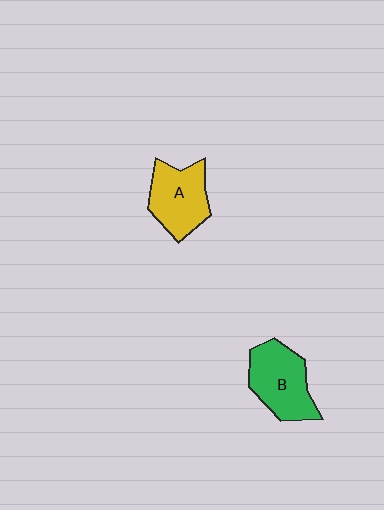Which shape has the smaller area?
Shape A (yellow).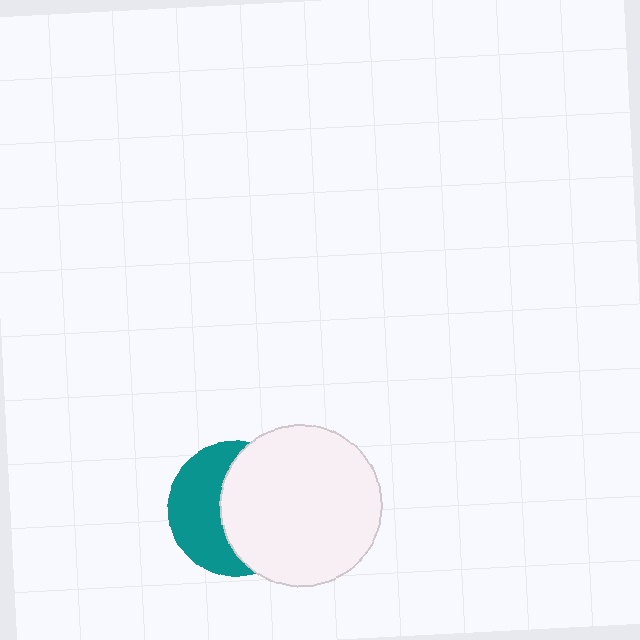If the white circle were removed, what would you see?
You would see the complete teal circle.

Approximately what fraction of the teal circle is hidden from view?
Roughly 55% of the teal circle is hidden behind the white circle.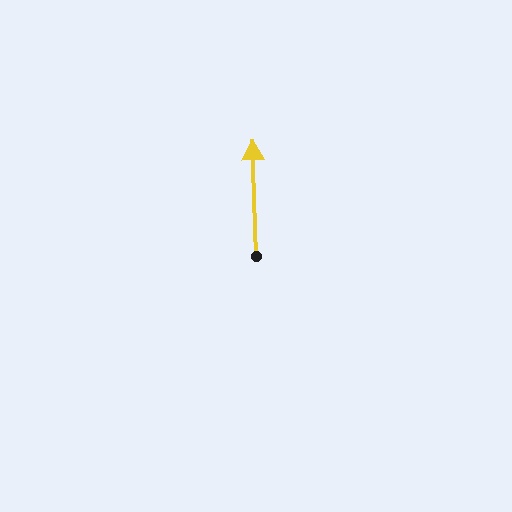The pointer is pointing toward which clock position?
Roughly 12 o'clock.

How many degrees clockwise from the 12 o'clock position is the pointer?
Approximately 358 degrees.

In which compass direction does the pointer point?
North.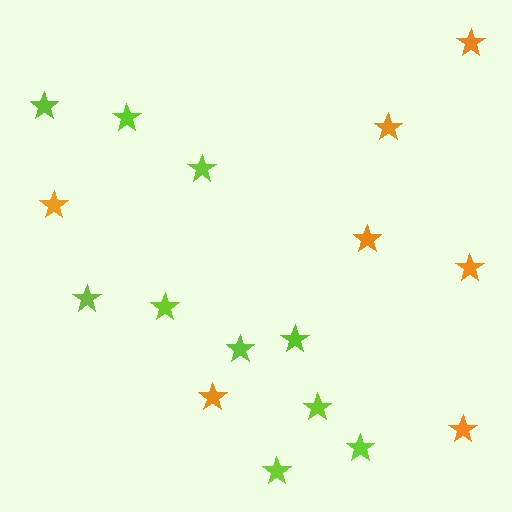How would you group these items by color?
There are 2 groups: one group of orange stars (7) and one group of lime stars (10).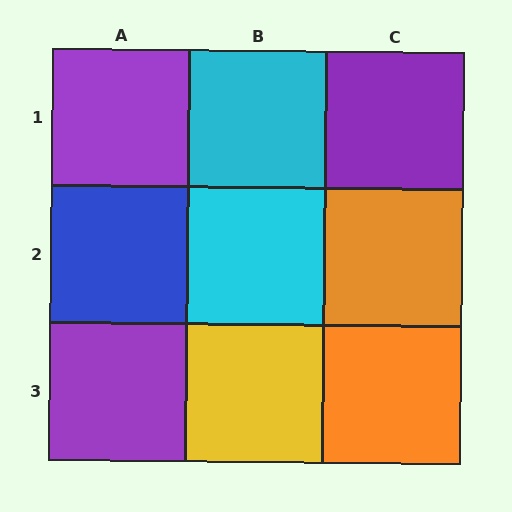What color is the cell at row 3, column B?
Yellow.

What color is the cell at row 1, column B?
Cyan.